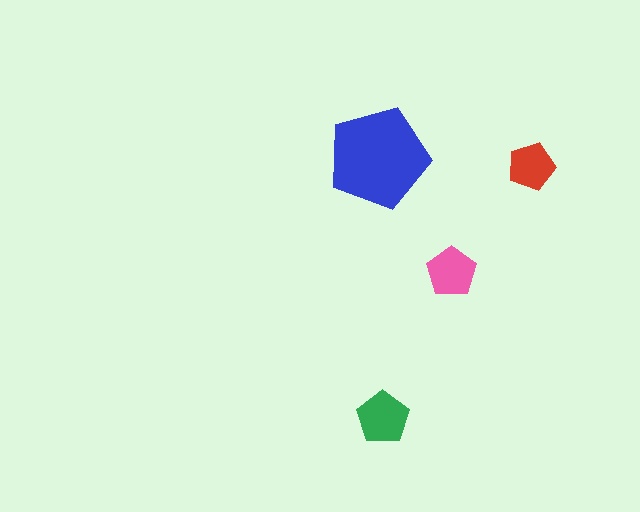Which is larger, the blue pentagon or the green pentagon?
The blue one.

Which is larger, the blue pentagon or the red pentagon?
The blue one.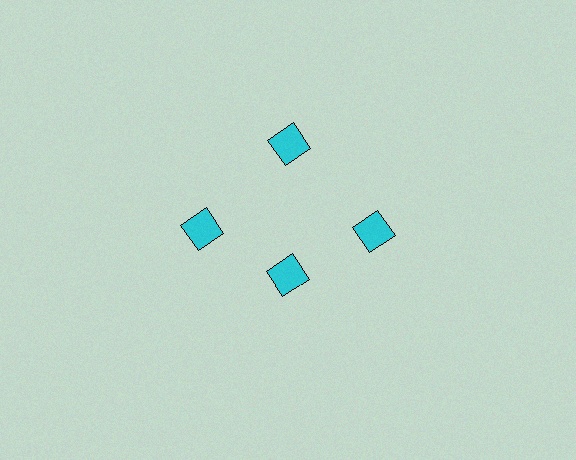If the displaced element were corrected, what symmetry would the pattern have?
It would have 4-fold rotational symmetry — the pattern would map onto itself every 90 degrees.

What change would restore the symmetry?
The symmetry would be restored by moving it outward, back onto the ring so that all 4 diamonds sit at equal angles and equal distance from the center.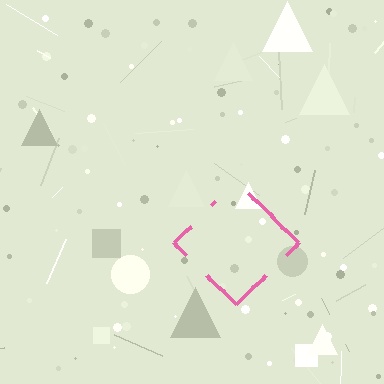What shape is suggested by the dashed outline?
The dashed outline suggests a diamond.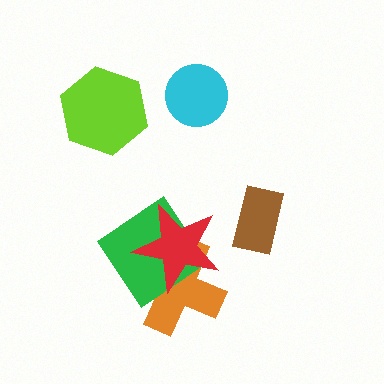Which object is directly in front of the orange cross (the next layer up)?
The green diamond is directly in front of the orange cross.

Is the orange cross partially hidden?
Yes, it is partially covered by another shape.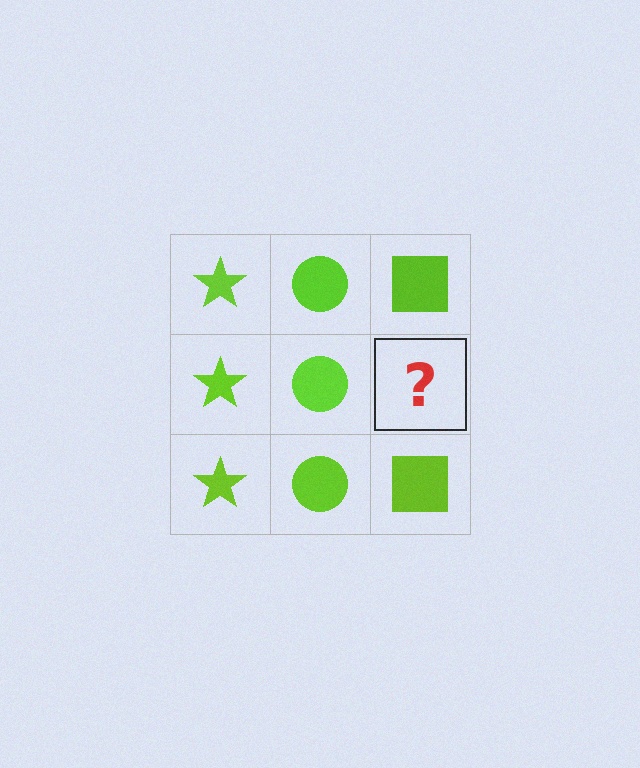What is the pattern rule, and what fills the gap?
The rule is that each column has a consistent shape. The gap should be filled with a lime square.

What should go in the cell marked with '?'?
The missing cell should contain a lime square.